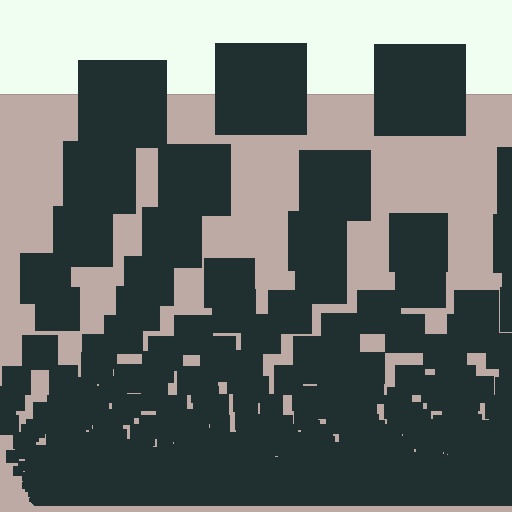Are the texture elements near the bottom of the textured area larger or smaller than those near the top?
Smaller. The gradient is inverted — elements near the bottom are smaller and denser.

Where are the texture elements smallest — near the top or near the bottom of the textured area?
Near the bottom.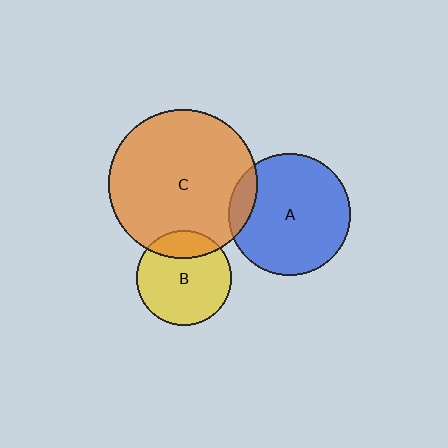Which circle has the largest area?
Circle C (orange).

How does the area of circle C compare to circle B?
Approximately 2.5 times.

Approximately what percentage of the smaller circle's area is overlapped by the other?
Approximately 20%.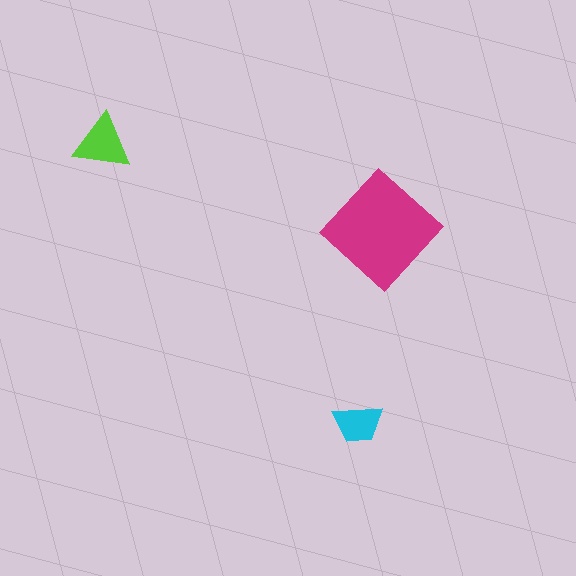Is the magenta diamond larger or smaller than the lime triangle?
Larger.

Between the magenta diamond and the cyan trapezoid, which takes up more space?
The magenta diamond.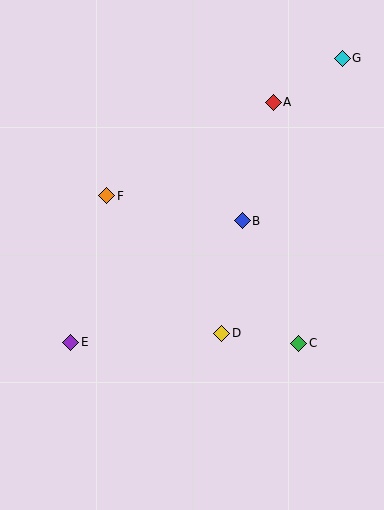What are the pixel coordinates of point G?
Point G is at (342, 58).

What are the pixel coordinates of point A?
Point A is at (273, 102).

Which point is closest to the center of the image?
Point B at (242, 221) is closest to the center.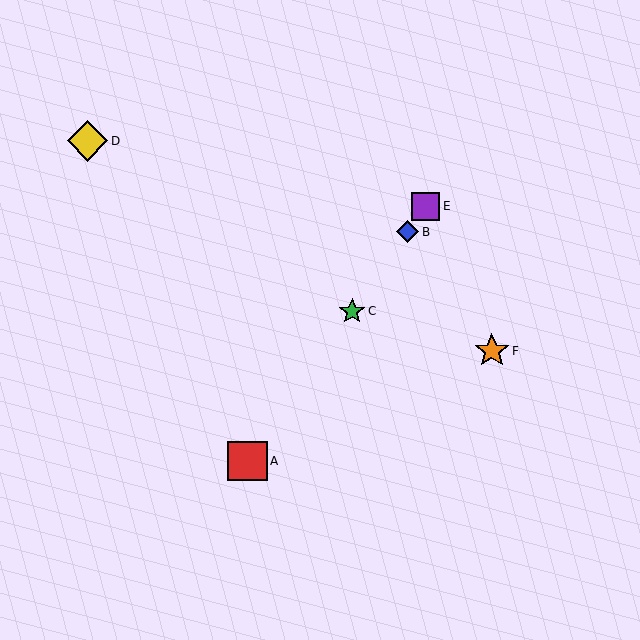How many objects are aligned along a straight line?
4 objects (A, B, C, E) are aligned along a straight line.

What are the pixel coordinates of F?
Object F is at (492, 351).